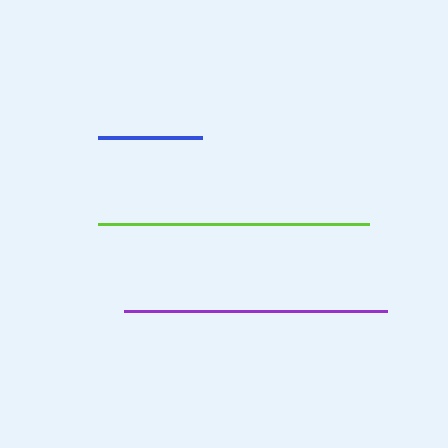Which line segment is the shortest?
The blue line is the shortest at approximately 105 pixels.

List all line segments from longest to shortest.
From longest to shortest: lime, purple, blue.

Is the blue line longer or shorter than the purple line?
The purple line is longer than the blue line.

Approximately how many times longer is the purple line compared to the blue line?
The purple line is approximately 2.5 times the length of the blue line.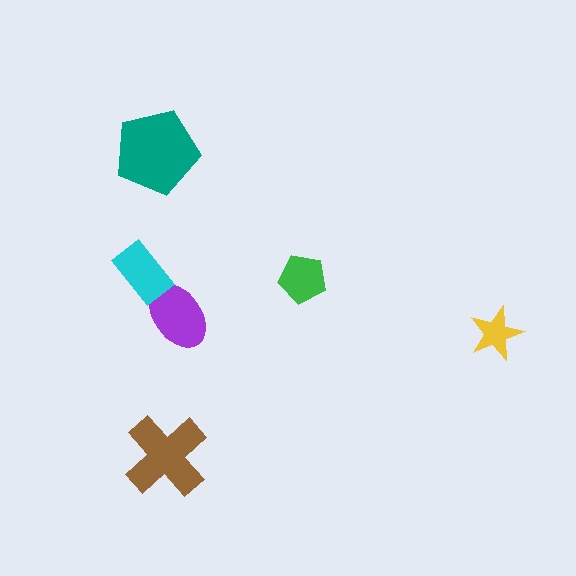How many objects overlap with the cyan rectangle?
1 object overlaps with the cyan rectangle.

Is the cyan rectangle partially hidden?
No, no other shape covers it.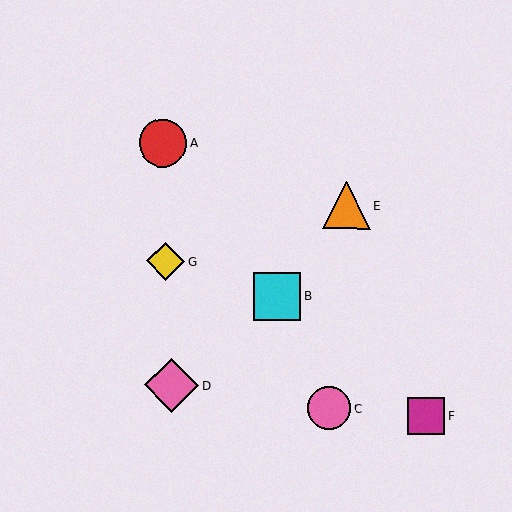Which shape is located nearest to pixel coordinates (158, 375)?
The pink diamond (labeled D) at (172, 385) is nearest to that location.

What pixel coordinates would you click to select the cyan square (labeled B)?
Click at (277, 297) to select the cyan square B.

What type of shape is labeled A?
Shape A is a red circle.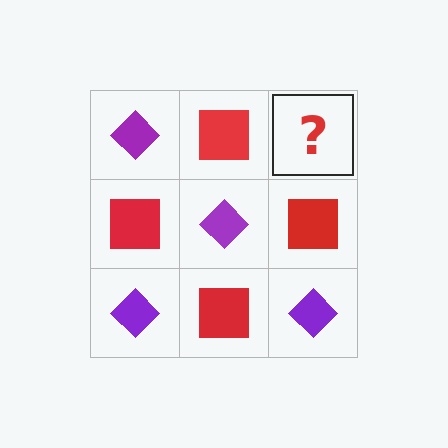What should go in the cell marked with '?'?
The missing cell should contain a purple diamond.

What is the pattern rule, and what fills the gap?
The rule is that it alternates purple diamond and red square in a checkerboard pattern. The gap should be filled with a purple diamond.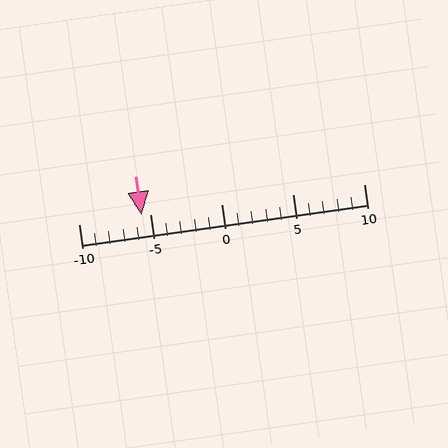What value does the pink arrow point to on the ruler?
The pink arrow points to approximately -6.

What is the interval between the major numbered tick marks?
The major tick marks are spaced 5 units apart.